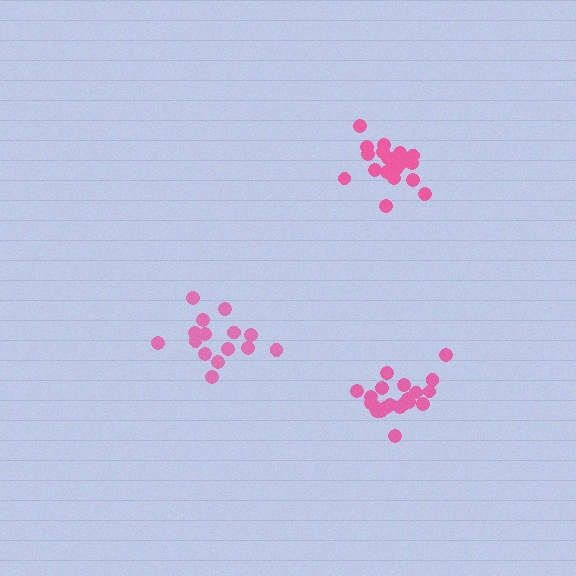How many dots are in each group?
Group 1: 21 dots, Group 2: 15 dots, Group 3: 20 dots (56 total).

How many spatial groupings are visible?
There are 3 spatial groupings.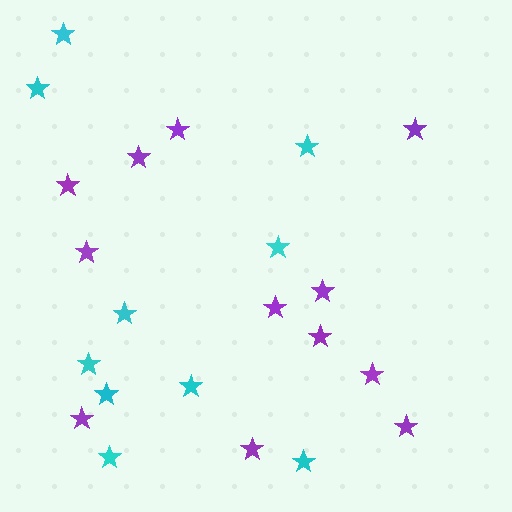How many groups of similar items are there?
There are 2 groups: one group of purple stars (12) and one group of cyan stars (10).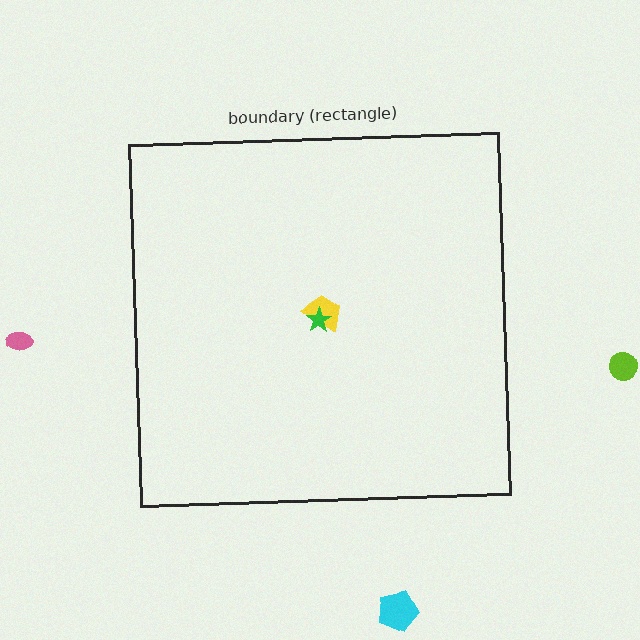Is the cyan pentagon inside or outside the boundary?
Outside.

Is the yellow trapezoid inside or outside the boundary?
Inside.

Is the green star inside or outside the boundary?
Inside.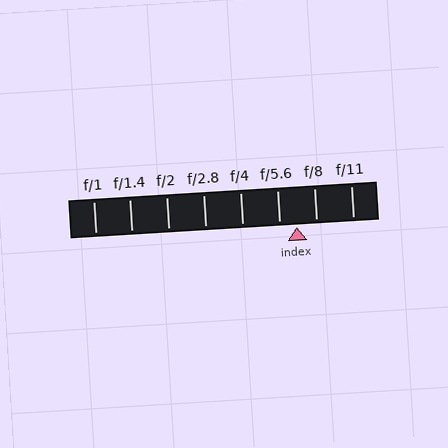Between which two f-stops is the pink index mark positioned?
The index mark is between f/5.6 and f/8.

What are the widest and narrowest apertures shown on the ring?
The widest aperture shown is f/1 and the narrowest is f/11.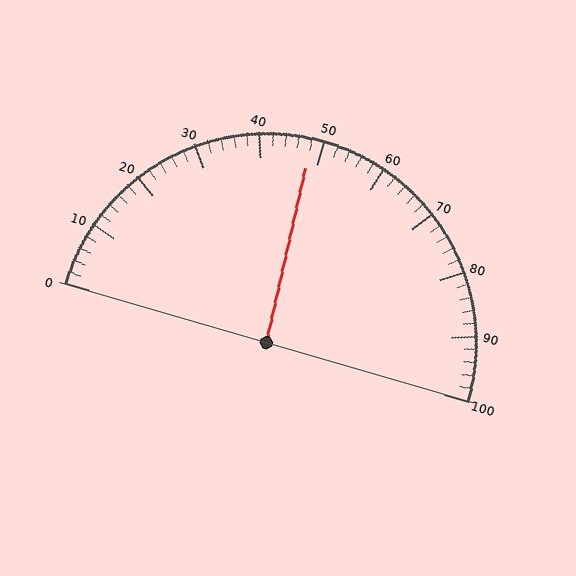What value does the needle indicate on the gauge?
The needle indicates approximately 48.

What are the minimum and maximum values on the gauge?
The gauge ranges from 0 to 100.